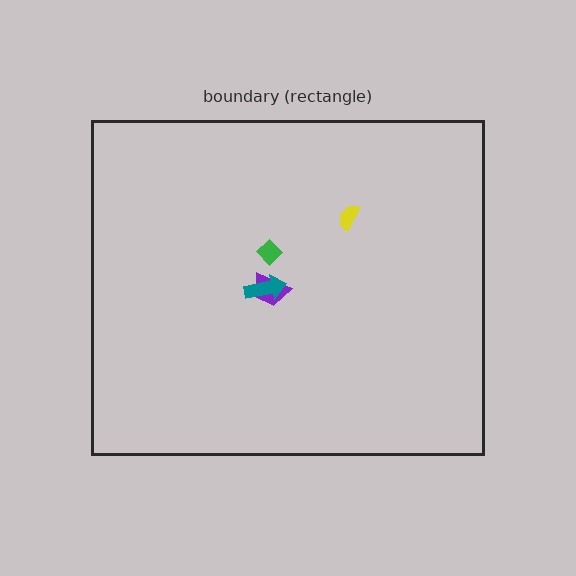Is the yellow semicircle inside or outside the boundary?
Inside.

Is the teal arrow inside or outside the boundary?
Inside.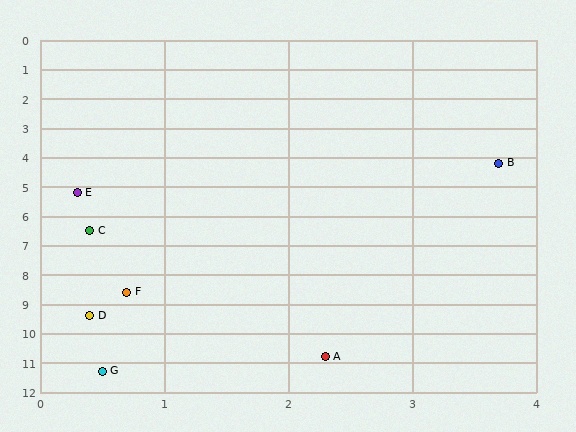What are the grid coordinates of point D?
Point D is at approximately (0.4, 9.4).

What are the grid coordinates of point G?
Point G is at approximately (0.5, 11.3).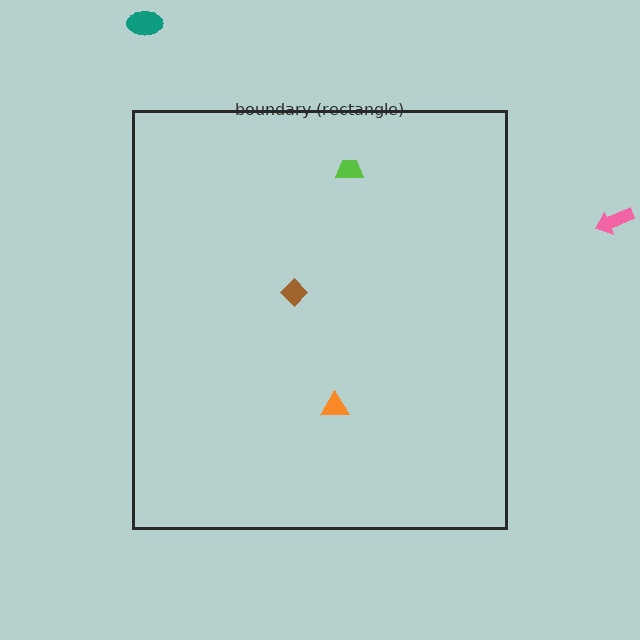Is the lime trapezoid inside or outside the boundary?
Inside.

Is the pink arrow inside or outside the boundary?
Outside.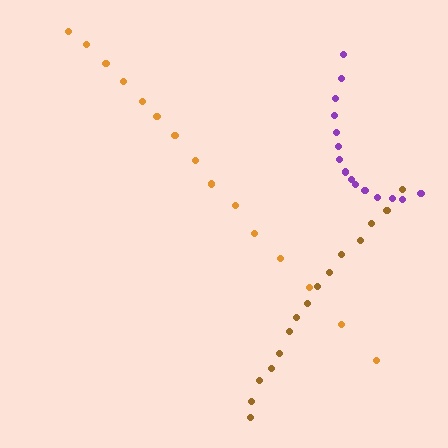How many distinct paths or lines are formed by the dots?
There are 3 distinct paths.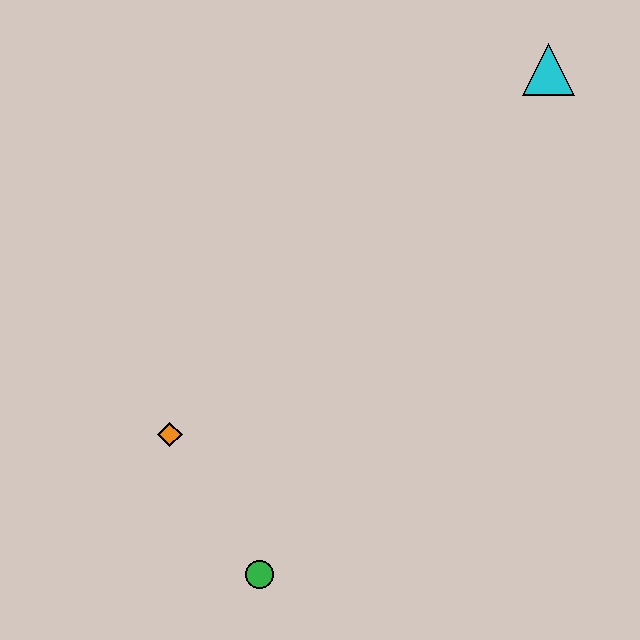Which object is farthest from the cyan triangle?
The green circle is farthest from the cyan triangle.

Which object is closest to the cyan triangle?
The orange diamond is closest to the cyan triangle.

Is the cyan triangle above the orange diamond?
Yes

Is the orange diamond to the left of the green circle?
Yes